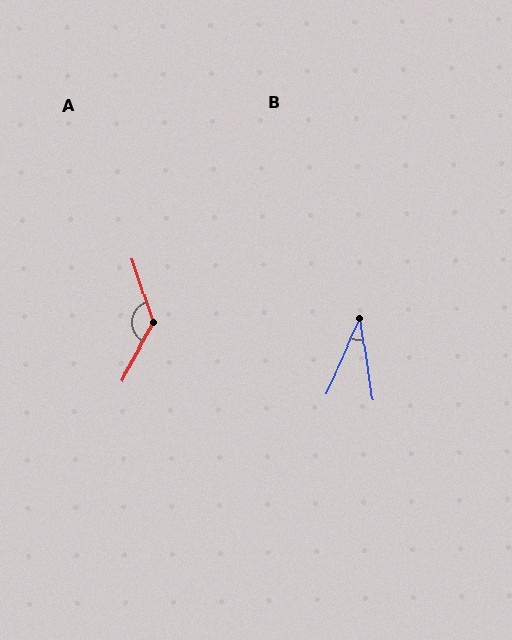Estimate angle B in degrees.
Approximately 33 degrees.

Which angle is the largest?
A, at approximately 133 degrees.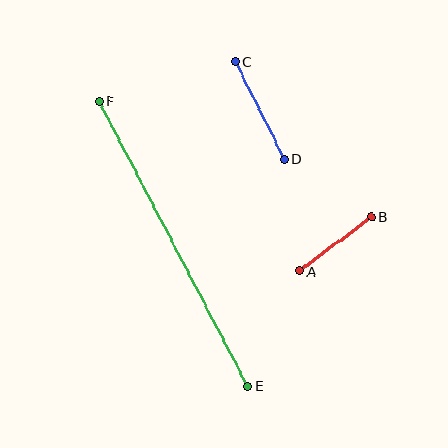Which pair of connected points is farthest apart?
Points E and F are farthest apart.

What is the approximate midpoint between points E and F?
The midpoint is at approximately (173, 244) pixels.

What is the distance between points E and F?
The distance is approximately 321 pixels.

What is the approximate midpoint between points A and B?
The midpoint is at approximately (336, 244) pixels.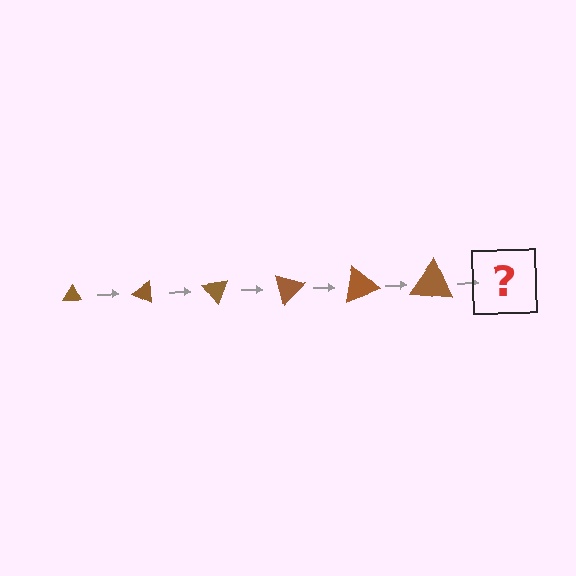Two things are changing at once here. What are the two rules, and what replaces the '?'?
The two rules are that the triangle grows larger each step and it rotates 25 degrees each step. The '?' should be a triangle, larger than the previous one and rotated 150 degrees from the start.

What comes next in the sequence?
The next element should be a triangle, larger than the previous one and rotated 150 degrees from the start.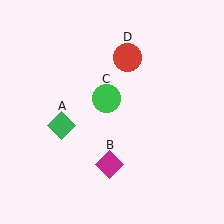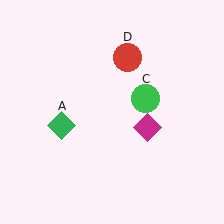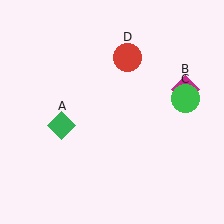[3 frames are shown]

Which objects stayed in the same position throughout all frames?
Green diamond (object A) and red circle (object D) remained stationary.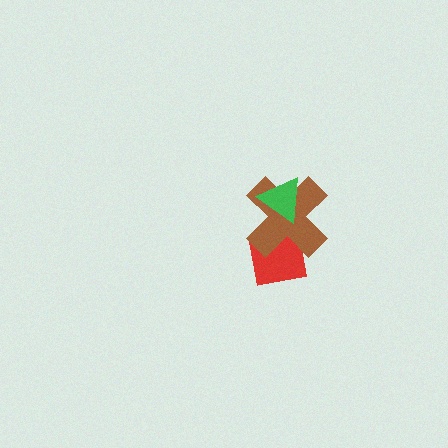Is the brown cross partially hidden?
Yes, it is partially covered by another shape.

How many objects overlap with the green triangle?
1 object overlaps with the green triangle.